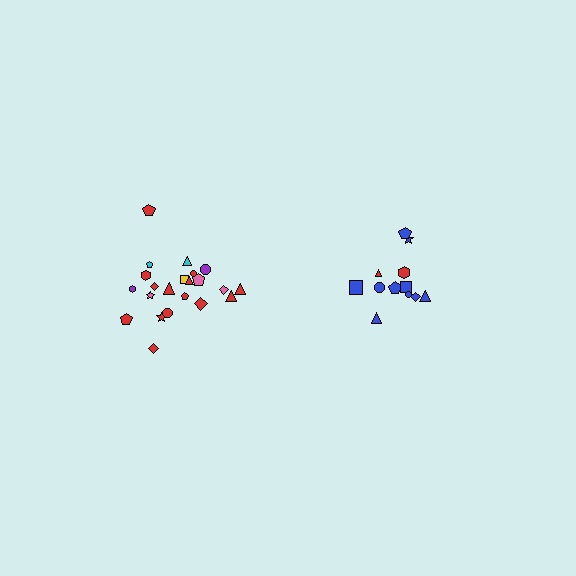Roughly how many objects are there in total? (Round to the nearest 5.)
Roughly 35 objects in total.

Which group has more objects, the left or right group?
The left group.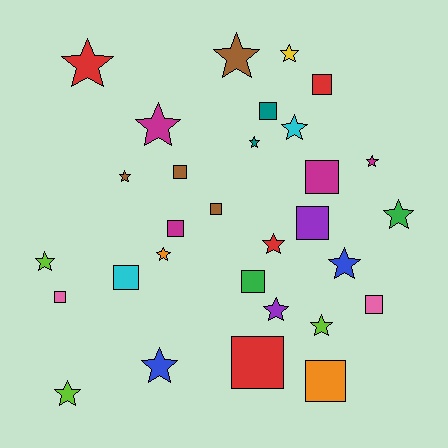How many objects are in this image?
There are 30 objects.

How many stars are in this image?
There are 17 stars.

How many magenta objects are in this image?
There are 4 magenta objects.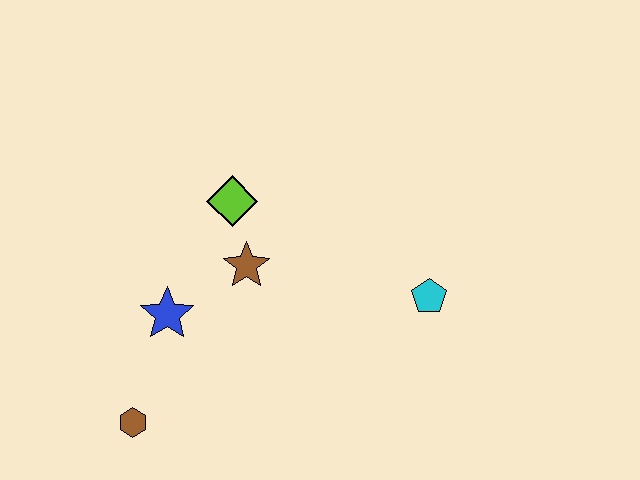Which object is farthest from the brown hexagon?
The cyan pentagon is farthest from the brown hexagon.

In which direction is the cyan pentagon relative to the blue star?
The cyan pentagon is to the right of the blue star.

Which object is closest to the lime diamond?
The brown star is closest to the lime diamond.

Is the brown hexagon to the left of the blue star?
Yes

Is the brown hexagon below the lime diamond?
Yes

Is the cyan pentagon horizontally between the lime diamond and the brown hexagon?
No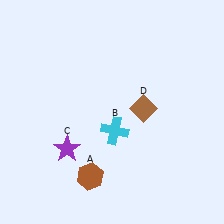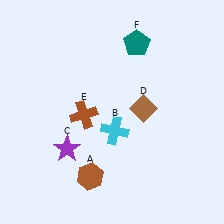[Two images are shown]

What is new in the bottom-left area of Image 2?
A brown cross (E) was added in the bottom-left area of Image 2.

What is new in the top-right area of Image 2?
A teal pentagon (F) was added in the top-right area of Image 2.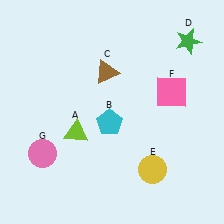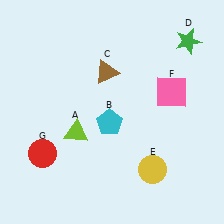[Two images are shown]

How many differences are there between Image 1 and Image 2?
There is 1 difference between the two images.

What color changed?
The circle (G) changed from pink in Image 1 to red in Image 2.